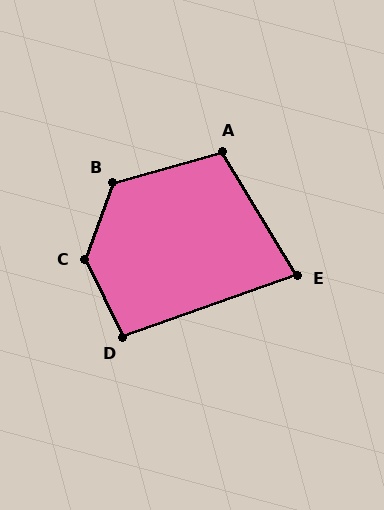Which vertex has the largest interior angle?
C, at approximately 134 degrees.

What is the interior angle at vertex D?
Approximately 97 degrees (obtuse).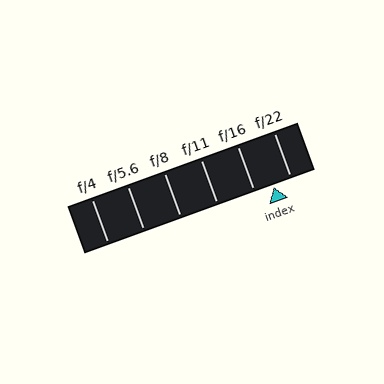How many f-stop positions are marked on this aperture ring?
There are 6 f-stop positions marked.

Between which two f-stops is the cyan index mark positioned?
The index mark is between f/16 and f/22.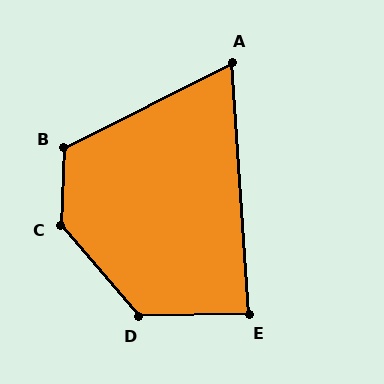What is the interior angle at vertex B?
Approximately 119 degrees (obtuse).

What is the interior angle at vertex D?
Approximately 130 degrees (obtuse).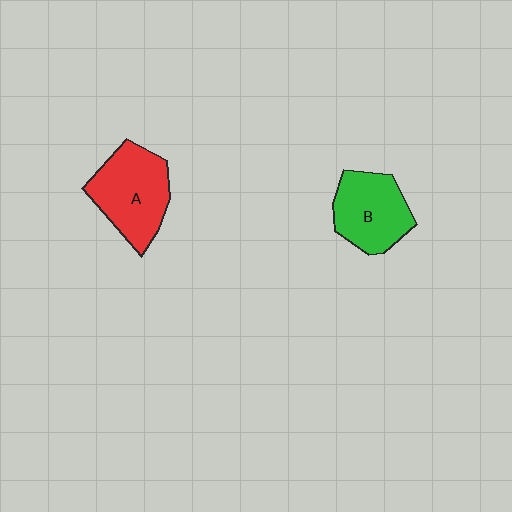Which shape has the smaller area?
Shape B (green).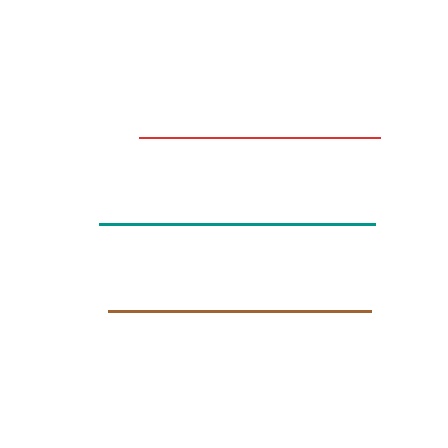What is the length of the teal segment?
The teal segment is approximately 276 pixels long.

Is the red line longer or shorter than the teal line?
The teal line is longer than the red line.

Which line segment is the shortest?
The red line is the shortest at approximately 241 pixels.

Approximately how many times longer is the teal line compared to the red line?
The teal line is approximately 1.1 times the length of the red line.